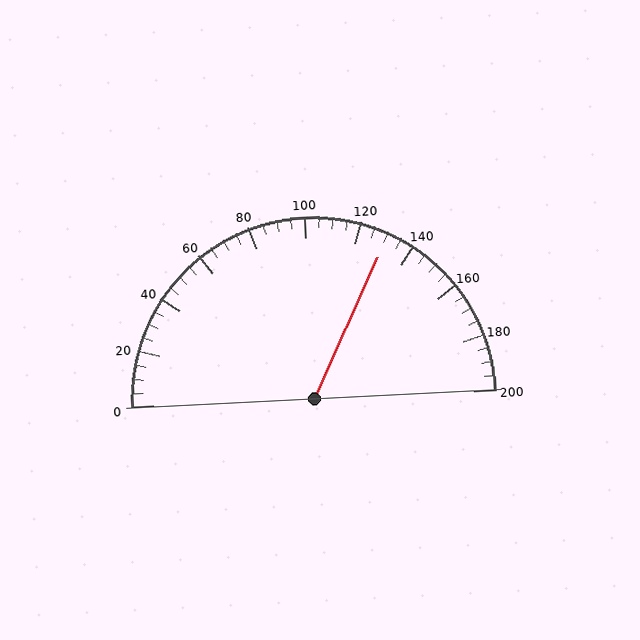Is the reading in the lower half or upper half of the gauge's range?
The reading is in the upper half of the range (0 to 200).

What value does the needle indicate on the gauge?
The needle indicates approximately 130.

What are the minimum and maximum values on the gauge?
The gauge ranges from 0 to 200.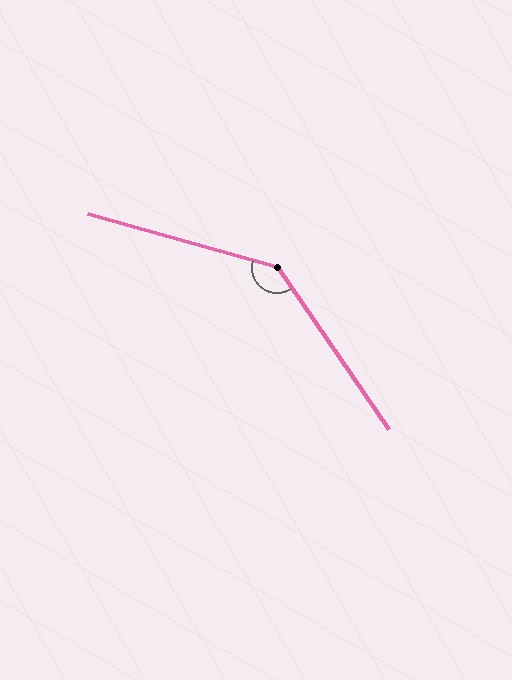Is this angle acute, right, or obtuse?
It is obtuse.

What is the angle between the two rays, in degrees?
Approximately 140 degrees.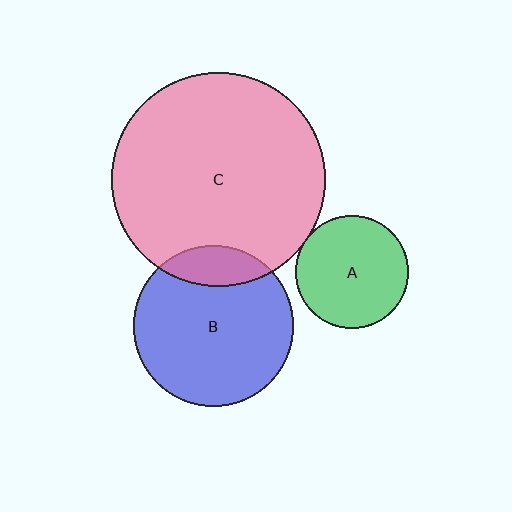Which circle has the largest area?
Circle C (pink).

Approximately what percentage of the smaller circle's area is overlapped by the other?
Approximately 5%.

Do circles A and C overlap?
Yes.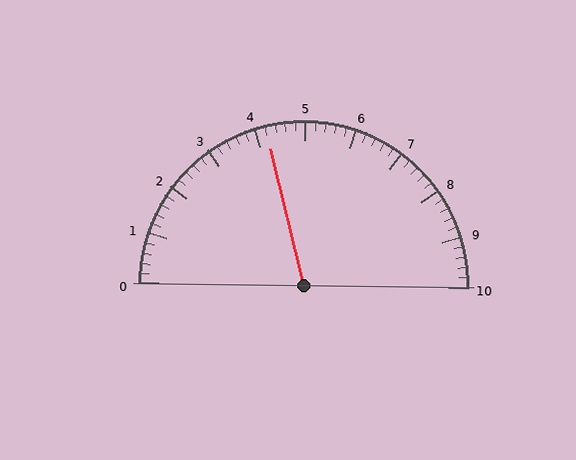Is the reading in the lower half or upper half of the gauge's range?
The reading is in the lower half of the range (0 to 10).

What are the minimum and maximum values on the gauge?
The gauge ranges from 0 to 10.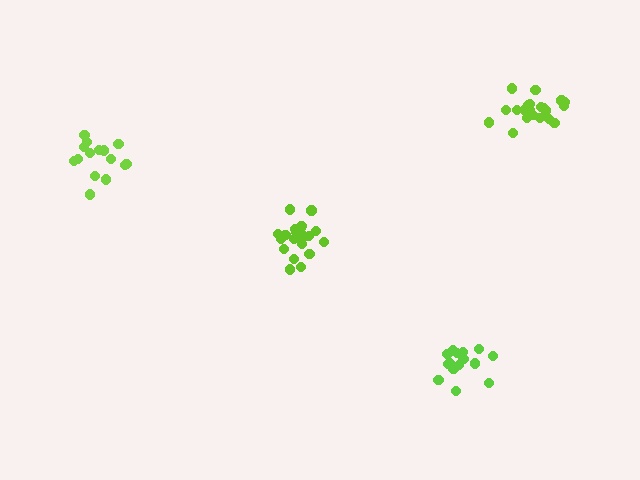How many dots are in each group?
Group 1: 15 dots, Group 2: 20 dots, Group 3: 15 dots, Group 4: 21 dots (71 total).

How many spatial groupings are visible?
There are 4 spatial groupings.